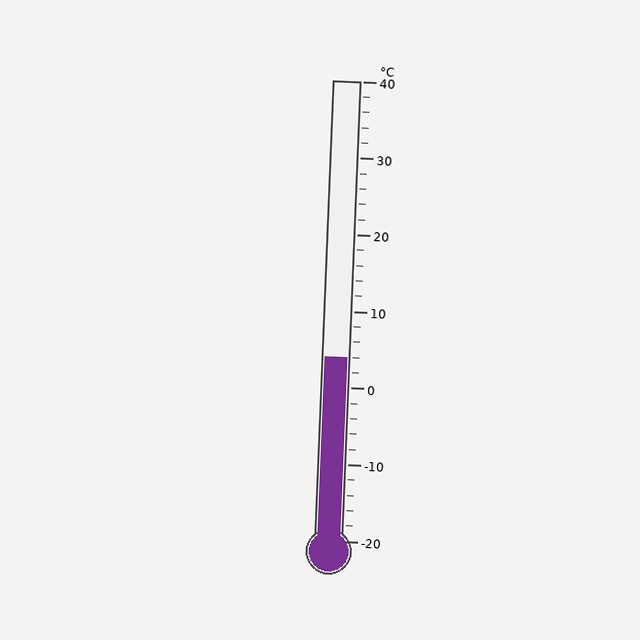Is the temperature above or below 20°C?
The temperature is below 20°C.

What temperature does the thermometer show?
The thermometer shows approximately 4°C.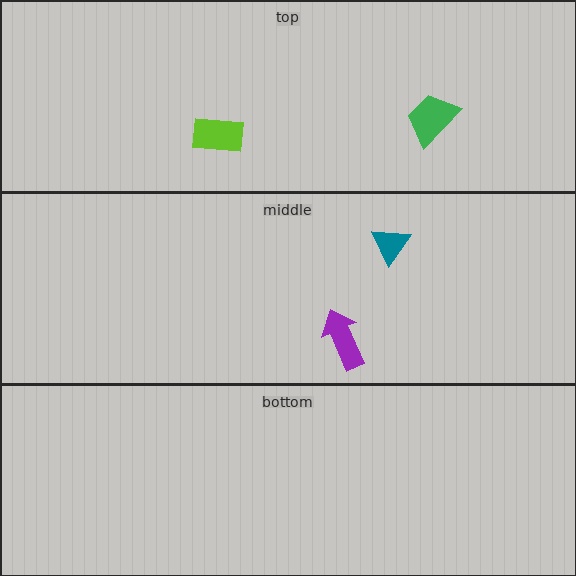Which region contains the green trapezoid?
The top region.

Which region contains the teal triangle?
The middle region.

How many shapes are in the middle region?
2.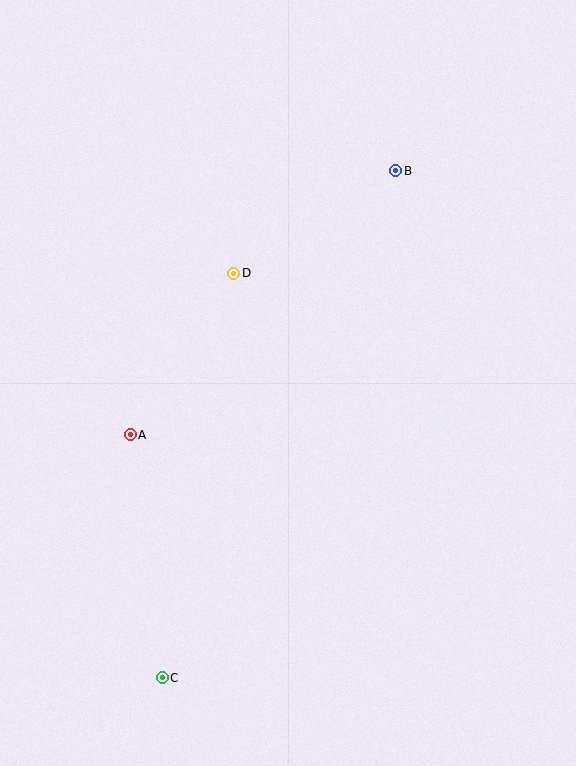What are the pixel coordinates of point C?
Point C is at (162, 678).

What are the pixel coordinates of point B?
Point B is at (396, 171).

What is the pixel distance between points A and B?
The distance between A and B is 375 pixels.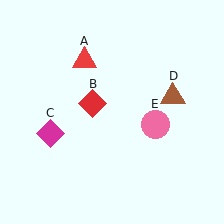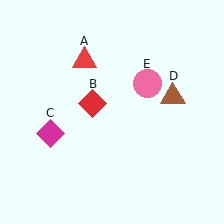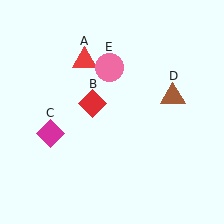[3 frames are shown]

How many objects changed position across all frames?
1 object changed position: pink circle (object E).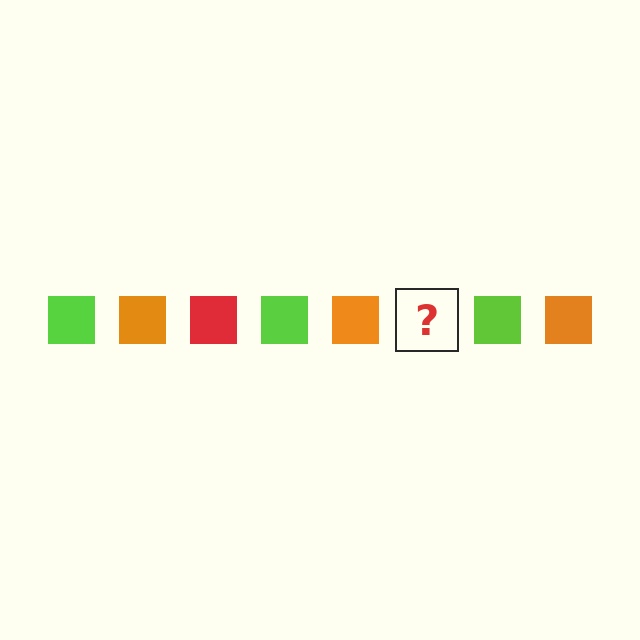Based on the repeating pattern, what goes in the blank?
The blank should be a red square.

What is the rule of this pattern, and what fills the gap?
The rule is that the pattern cycles through lime, orange, red squares. The gap should be filled with a red square.